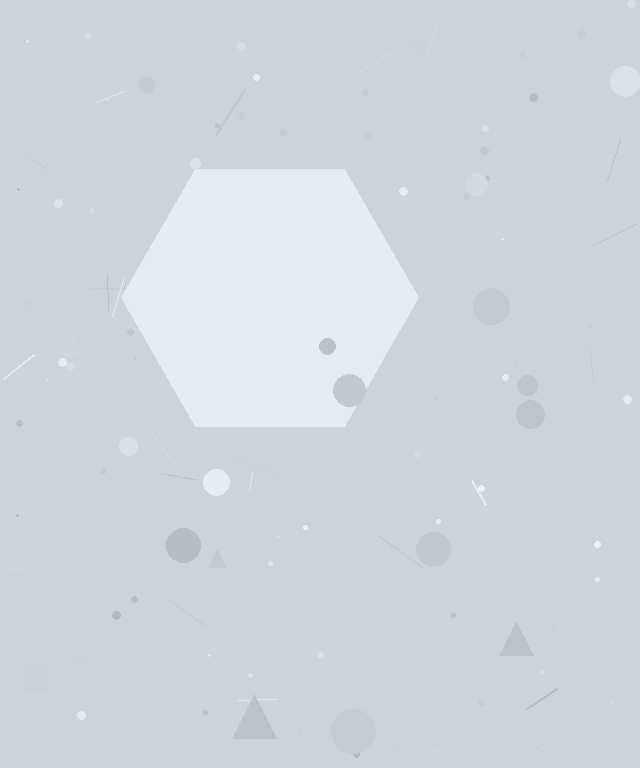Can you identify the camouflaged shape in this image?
The camouflaged shape is a hexagon.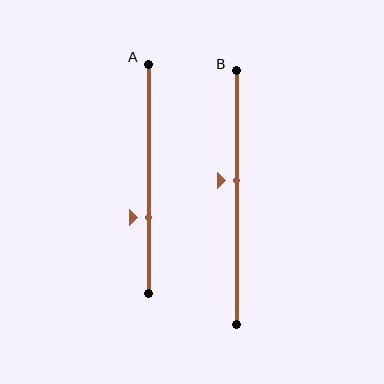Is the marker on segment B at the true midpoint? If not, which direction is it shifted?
No, the marker on segment B is shifted upward by about 7% of the segment length.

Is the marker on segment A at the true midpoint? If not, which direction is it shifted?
No, the marker on segment A is shifted downward by about 17% of the segment length.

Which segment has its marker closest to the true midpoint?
Segment B has its marker closest to the true midpoint.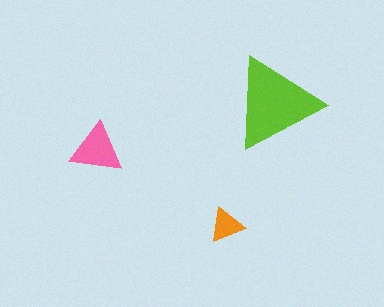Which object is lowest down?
The orange triangle is bottommost.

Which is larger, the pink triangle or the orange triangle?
The pink one.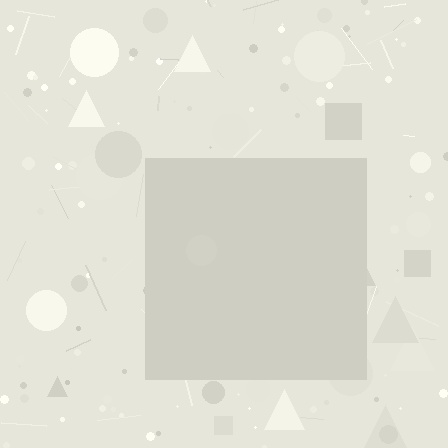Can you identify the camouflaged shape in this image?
The camouflaged shape is a square.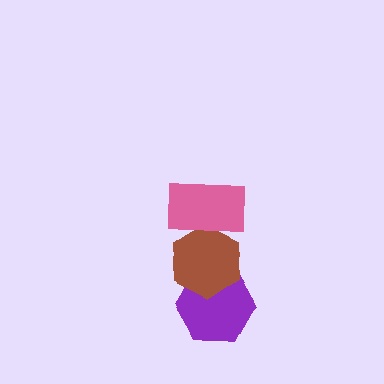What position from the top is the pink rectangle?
The pink rectangle is 1st from the top.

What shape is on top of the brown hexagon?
The pink rectangle is on top of the brown hexagon.